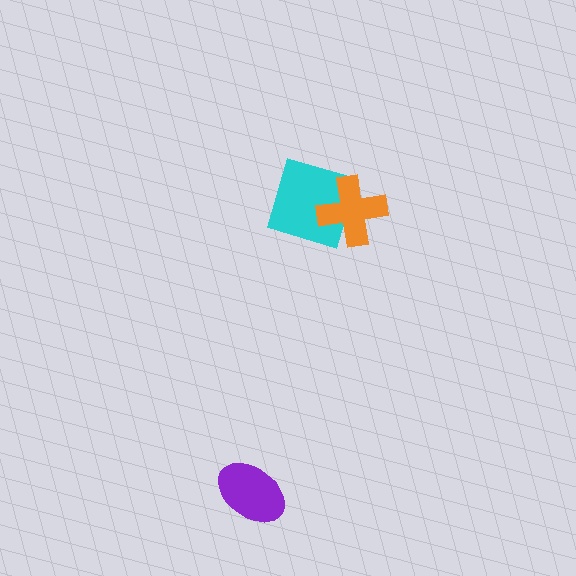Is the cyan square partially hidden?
Yes, it is partially covered by another shape.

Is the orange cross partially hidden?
No, no other shape covers it.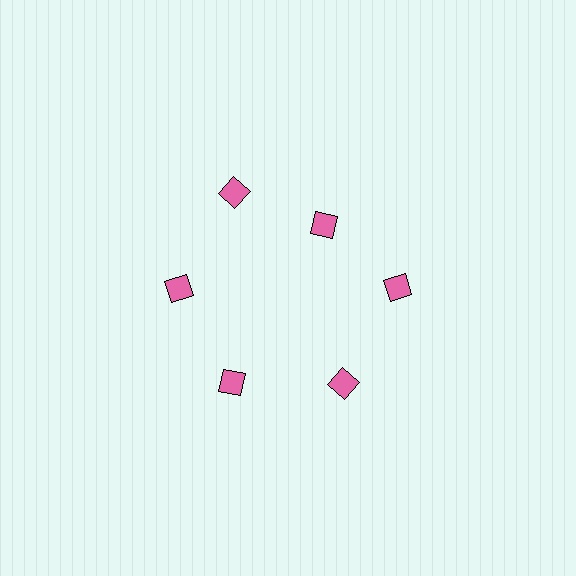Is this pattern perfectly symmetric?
No. The 6 pink diamonds are arranged in a ring, but one element near the 1 o'clock position is pulled inward toward the center, breaking the 6-fold rotational symmetry.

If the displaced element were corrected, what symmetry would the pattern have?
It would have 6-fold rotational symmetry — the pattern would map onto itself every 60 degrees.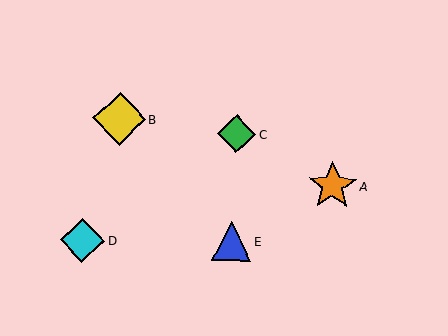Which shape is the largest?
The yellow diamond (labeled B) is the largest.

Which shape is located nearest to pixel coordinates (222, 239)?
The blue triangle (labeled E) at (232, 241) is nearest to that location.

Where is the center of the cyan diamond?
The center of the cyan diamond is at (83, 240).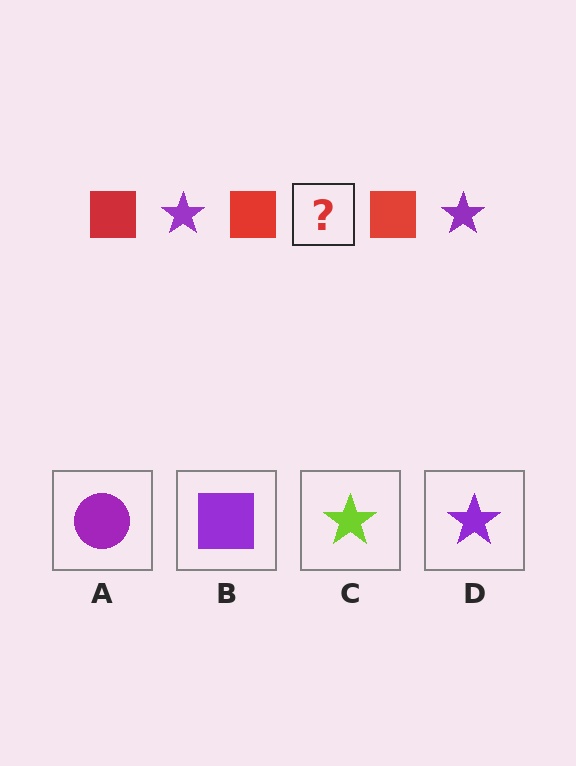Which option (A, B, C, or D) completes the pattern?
D.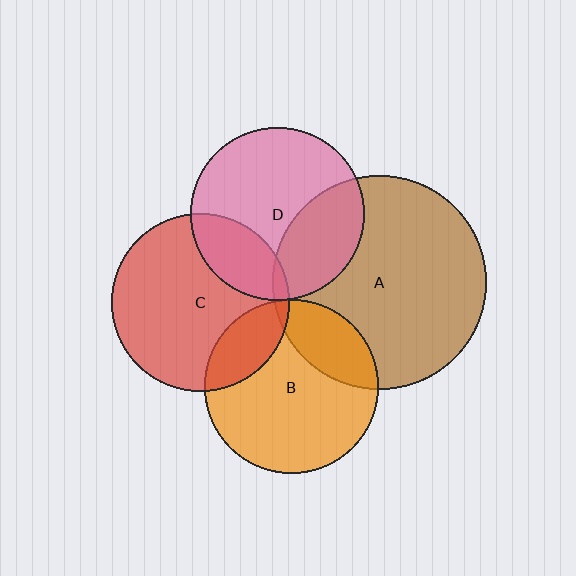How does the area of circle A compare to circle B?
Approximately 1.5 times.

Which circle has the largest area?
Circle A (brown).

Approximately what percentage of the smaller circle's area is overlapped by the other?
Approximately 20%.